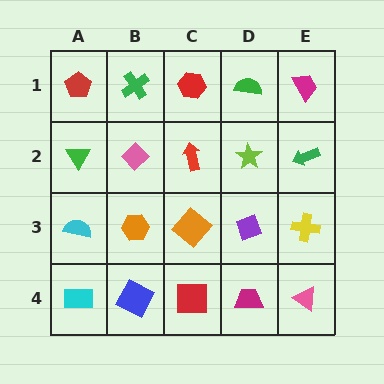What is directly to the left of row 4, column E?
A magenta trapezoid.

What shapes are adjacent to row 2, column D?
A green semicircle (row 1, column D), a purple diamond (row 3, column D), a red arrow (row 2, column C), a green arrow (row 2, column E).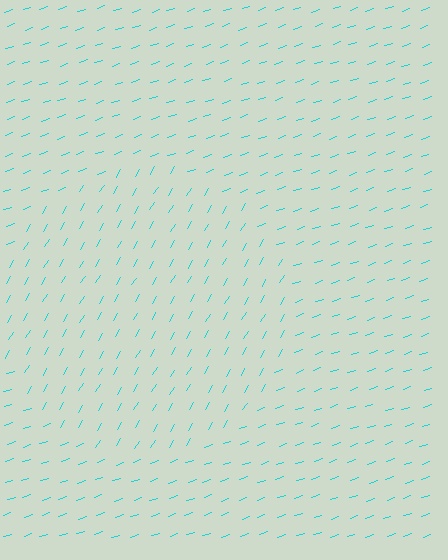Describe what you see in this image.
The image is filled with small cyan line segments. A circle region in the image has lines oriented differently from the surrounding lines, creating a visible texture boundary.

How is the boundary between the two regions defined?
The boundary is defined purely by a change in line orientation (approximately 40 degrees difference). All lines are the same color and thickness.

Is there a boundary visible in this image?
Yes, there is a texture boundary formed by a change in line orientation.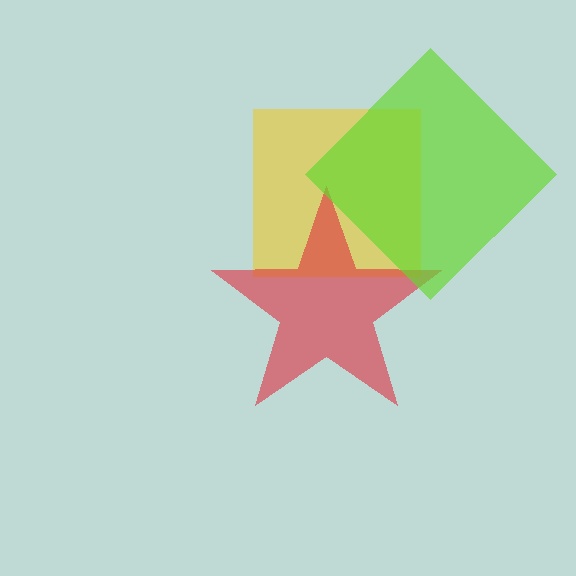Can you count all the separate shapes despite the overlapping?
Yes, there are 3 separate shapes.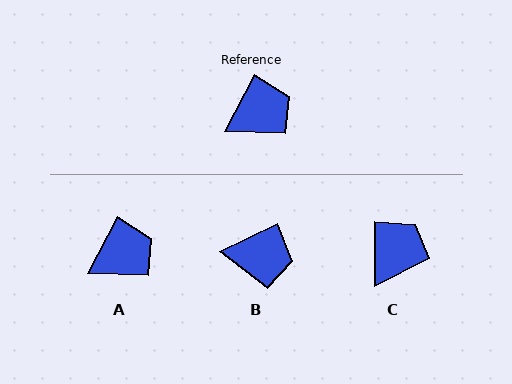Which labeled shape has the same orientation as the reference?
A.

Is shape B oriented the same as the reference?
No, it is off by about 36 degrees.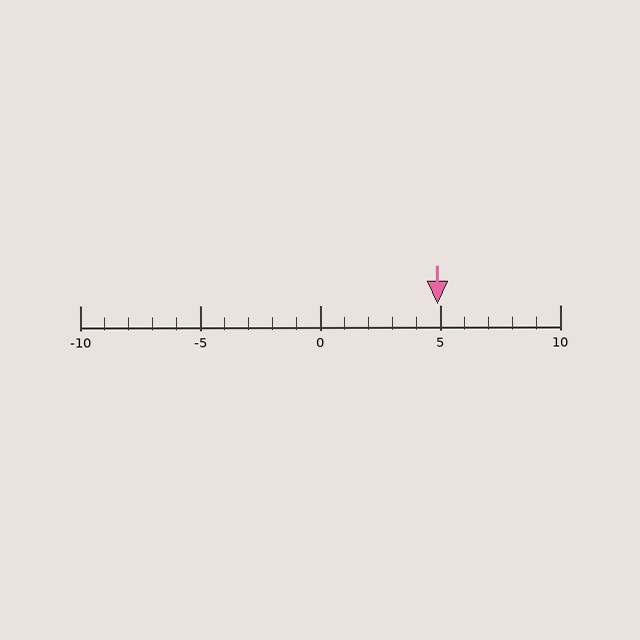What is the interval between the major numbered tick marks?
The major tick marks are spaced 5 units apart.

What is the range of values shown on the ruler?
The ruler shows values from -10 to 10.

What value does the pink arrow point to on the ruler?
The pink arrow points to approximately 5.